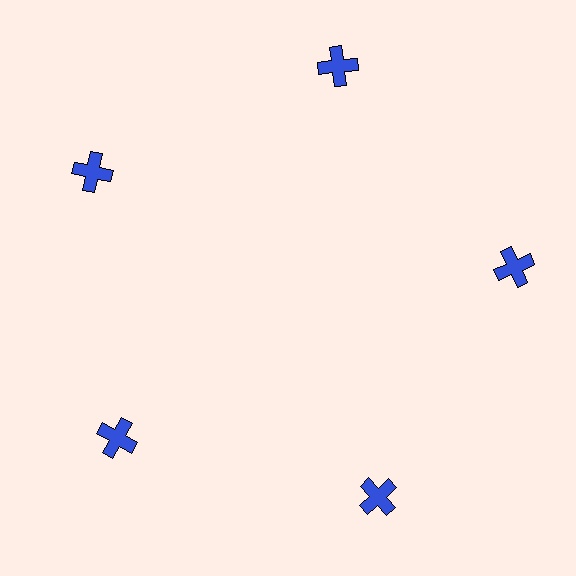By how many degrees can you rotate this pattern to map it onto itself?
The pattern maps onto itself every 72 degrees of rotation.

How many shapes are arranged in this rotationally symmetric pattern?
There are 5 shapes, arranged in 5 groups of 1.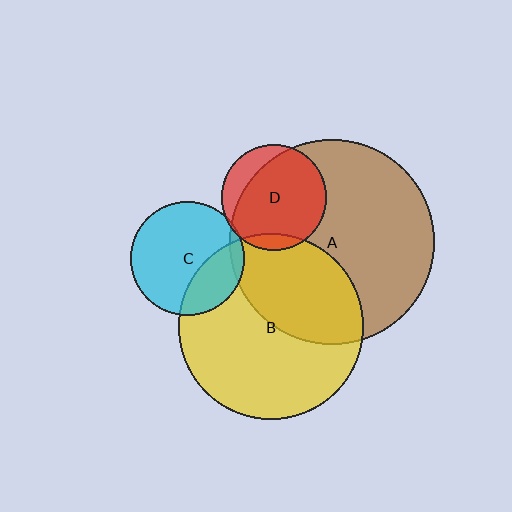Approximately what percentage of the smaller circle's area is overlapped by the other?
Approximately 80%.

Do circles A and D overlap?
Yes.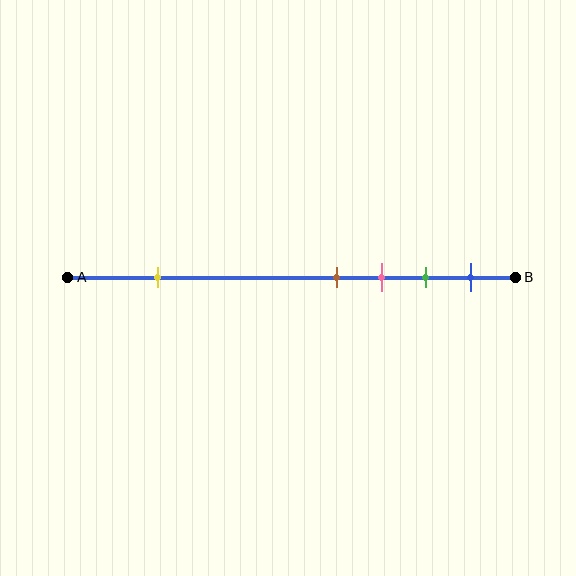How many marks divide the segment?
There are 5 marks dividing the segment.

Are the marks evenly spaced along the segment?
No, the marks are not evenly spaced.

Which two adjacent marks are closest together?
The brown and pink marks are the closest adjacent pair.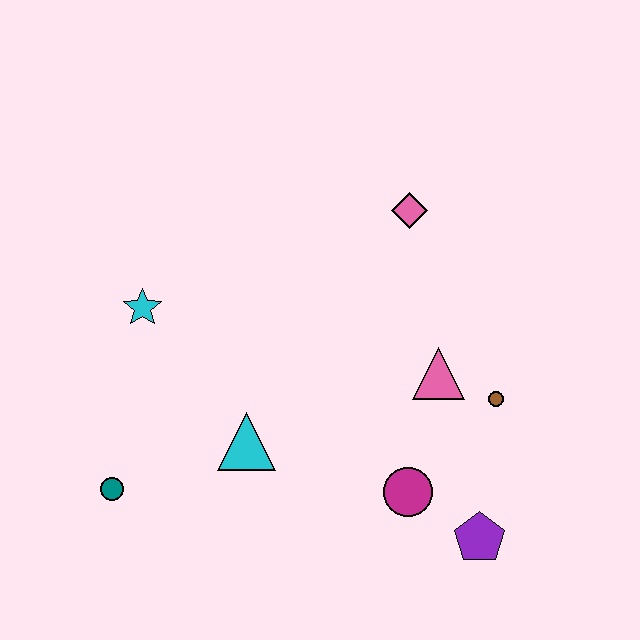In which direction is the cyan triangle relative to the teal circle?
The cyan triangle is to the right of the teal circle.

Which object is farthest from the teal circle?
The pink diamond is farthest from the teal circle.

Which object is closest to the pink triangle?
The brown circle is closest to the pink triangle.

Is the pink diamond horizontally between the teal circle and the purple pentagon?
Yes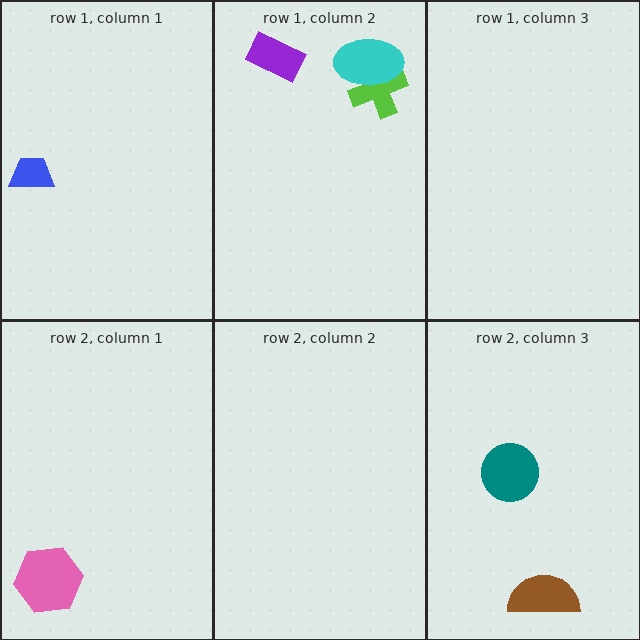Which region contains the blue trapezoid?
The row 1, column 1 region.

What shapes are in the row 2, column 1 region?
The pink hexagon.